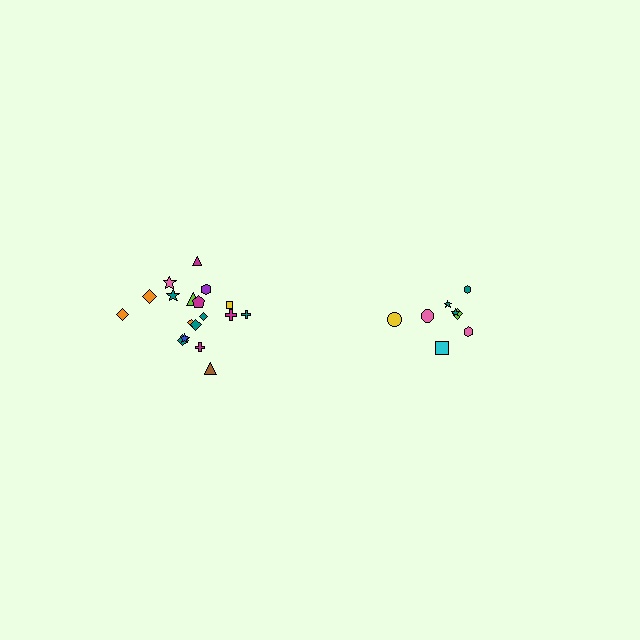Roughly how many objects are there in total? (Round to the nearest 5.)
Roughly 25 objects in total.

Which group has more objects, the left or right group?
The left group.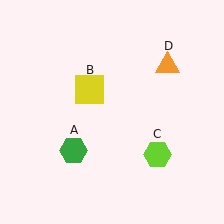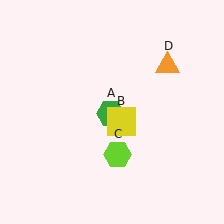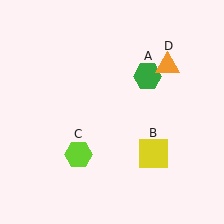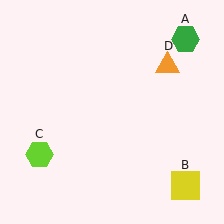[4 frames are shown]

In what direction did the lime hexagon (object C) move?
The lime hexagon (object C) moved left.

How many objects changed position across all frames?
3 objects changed position: green hexagon (object A), yellow square (object B), lime hexagon (object C).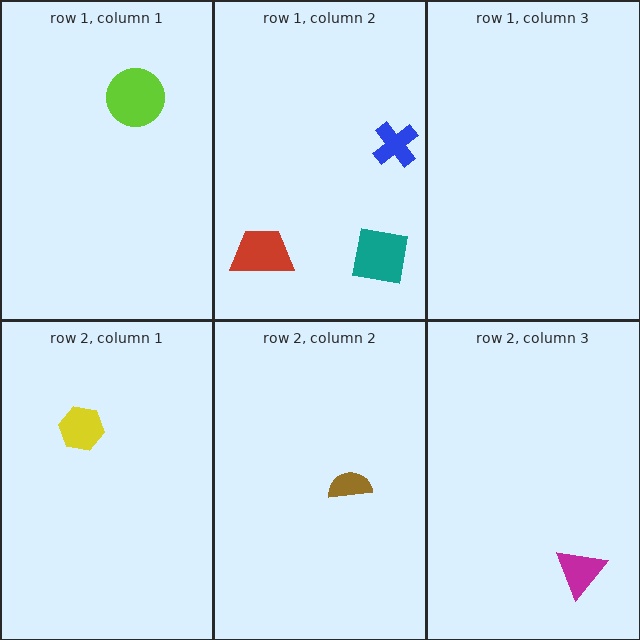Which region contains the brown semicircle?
The row 2, column 2 region.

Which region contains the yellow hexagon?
The row 2, column 1 region.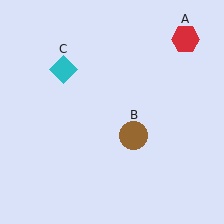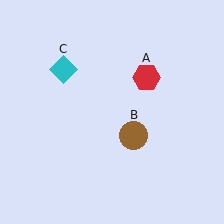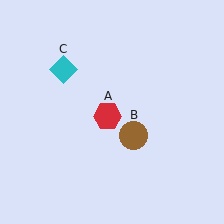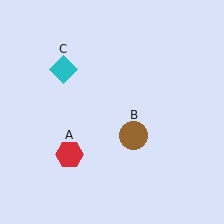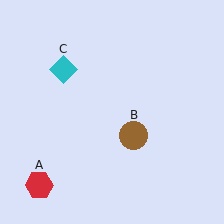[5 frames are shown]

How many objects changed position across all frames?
1 object changed position: red hexagon (object A).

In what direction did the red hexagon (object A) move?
The red hexagon (object A) moved down and to the left.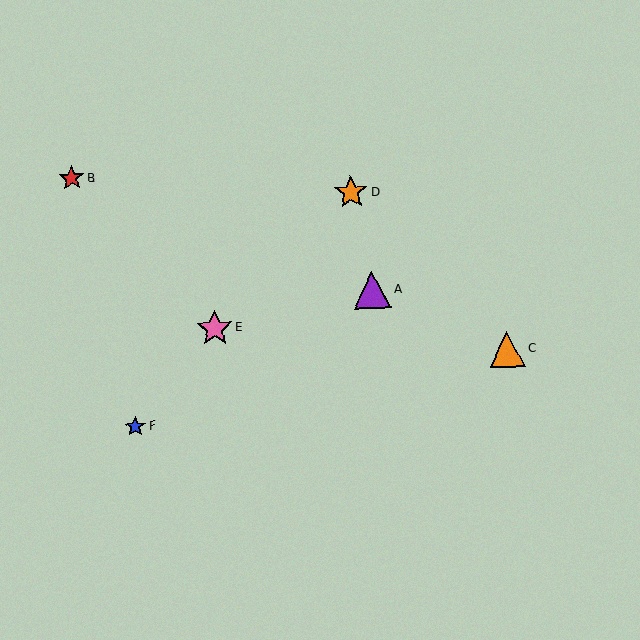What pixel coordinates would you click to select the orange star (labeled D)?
Click at (351, 192) to select the orange star D.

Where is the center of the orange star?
The center of the orange star is at (351, 192).